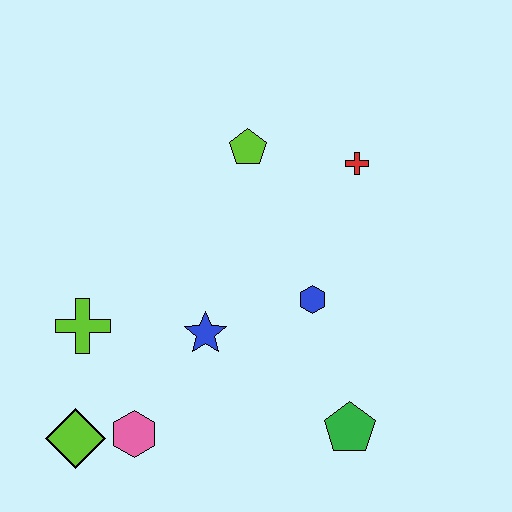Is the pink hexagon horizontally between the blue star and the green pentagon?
No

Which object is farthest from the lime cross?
The red cross is farthest from the lime cross.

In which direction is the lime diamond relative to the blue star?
The lime diamond is to the left of the blue star.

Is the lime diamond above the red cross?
No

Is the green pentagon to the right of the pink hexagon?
Yes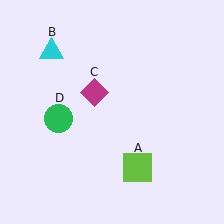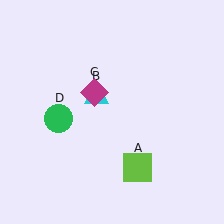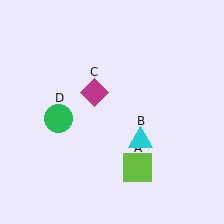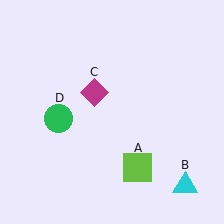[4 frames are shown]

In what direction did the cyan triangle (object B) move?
The cyan triangle (object B) moved down and to the right.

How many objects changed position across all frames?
1 object changed position: cyan triangle (object B).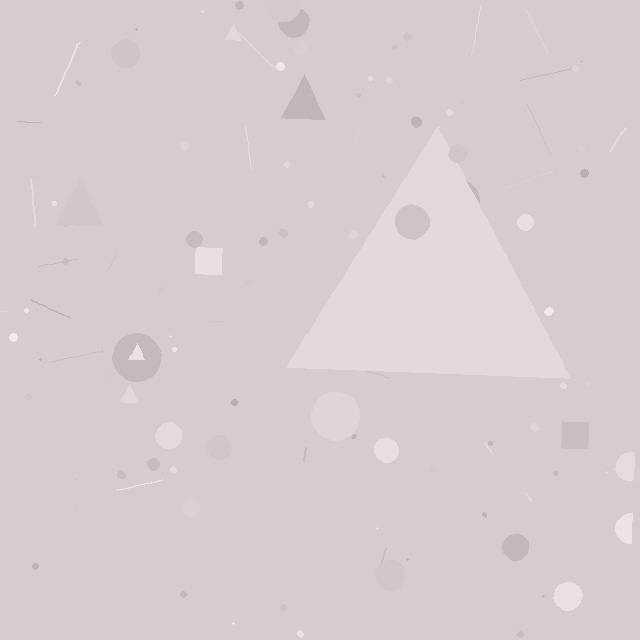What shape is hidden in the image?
A triangle is hidden in the image.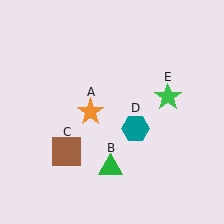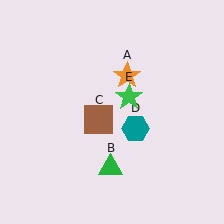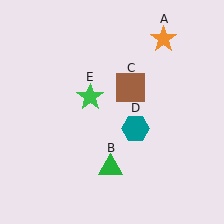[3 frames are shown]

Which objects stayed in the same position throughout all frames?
Green triangle (object B) and teal hexagon (object D) remained stationary.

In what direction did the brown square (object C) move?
The brown square (object C) moved up and to the right.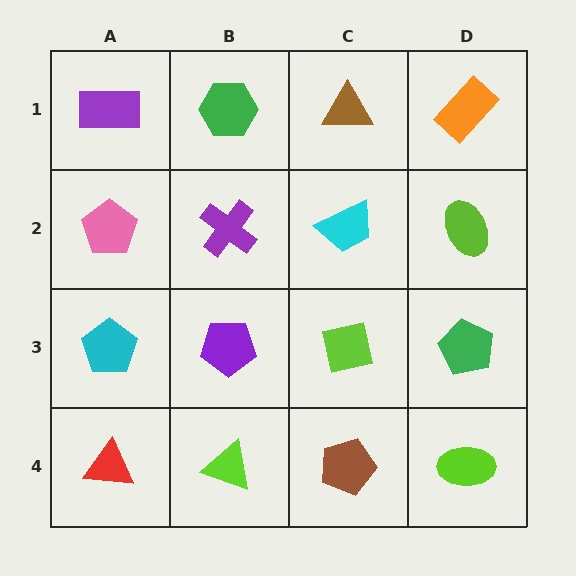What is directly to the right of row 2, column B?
A cyan trapezoid.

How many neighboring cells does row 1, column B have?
3.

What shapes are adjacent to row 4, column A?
A cyan pentagon (row 3, column A), a lime triangle (row 4, column B).